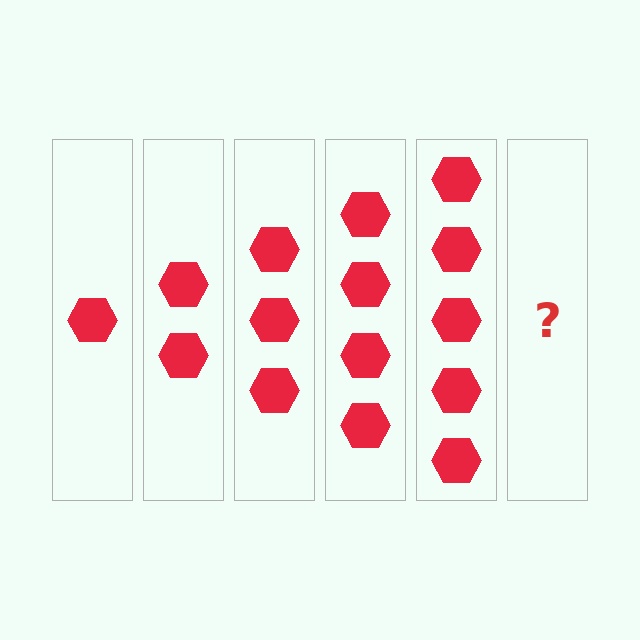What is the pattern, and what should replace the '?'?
The pattern is that each step adds one more hexagon. The '?' should be 6 hexagons.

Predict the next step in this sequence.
The next step is 6 hexagons.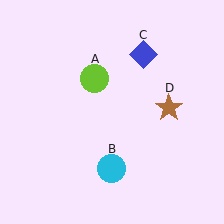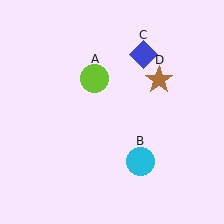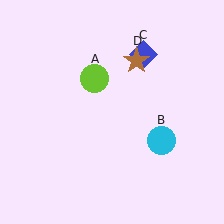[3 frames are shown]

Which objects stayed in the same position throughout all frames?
Lime circle (object A) and blue diamond (object C) remained stationary.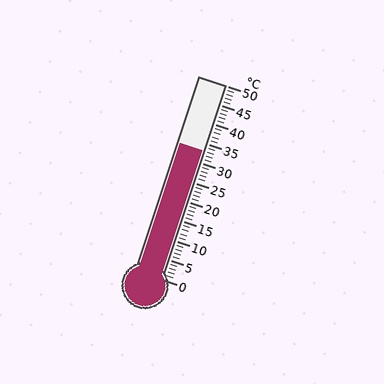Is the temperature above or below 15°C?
The temperature is above 15°C.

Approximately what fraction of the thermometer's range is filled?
The thermometer is filled to approximately 65% of its range.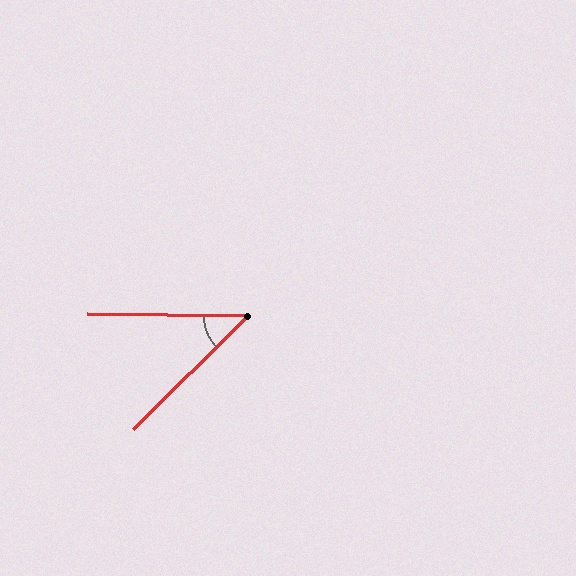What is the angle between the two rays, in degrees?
Approximately 45 degrees.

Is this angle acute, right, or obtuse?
It is acute.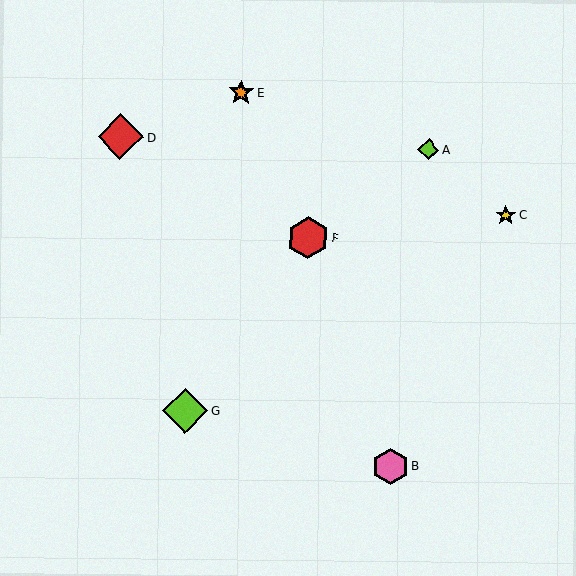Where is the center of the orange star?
The center of the orange star is at (241, 92).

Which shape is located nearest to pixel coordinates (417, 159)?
The lime diamond (labeled A) at (429, 149) is nearest to that location.